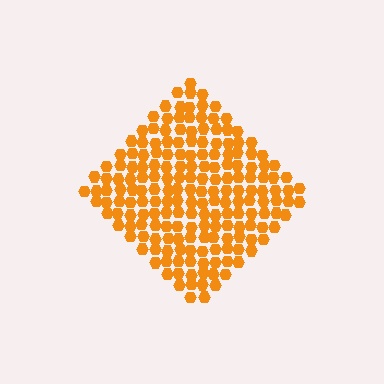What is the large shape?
The large shape is a diamond.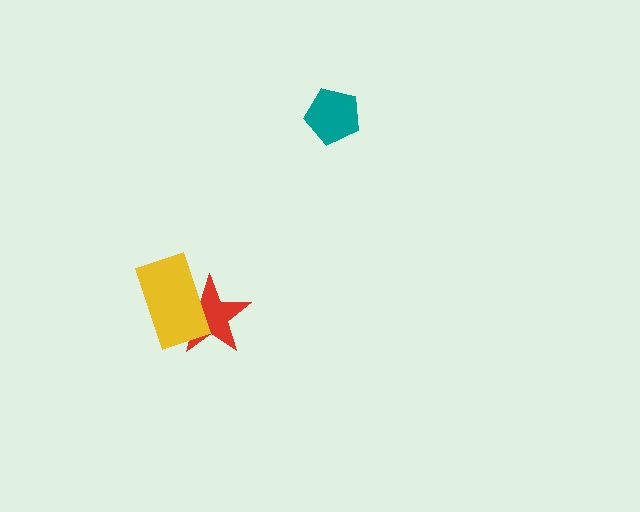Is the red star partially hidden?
Yes, it is partially covered by another shape.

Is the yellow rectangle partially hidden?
No, no other shape covers it.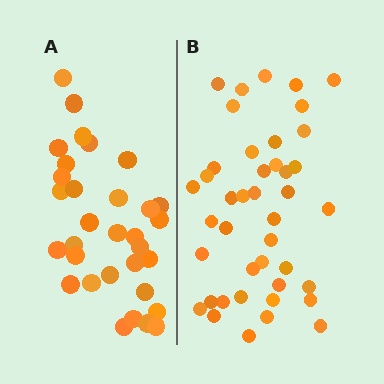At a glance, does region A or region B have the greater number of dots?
Region B (the right region) has more dots.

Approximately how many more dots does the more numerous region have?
Region B has roughly 10 or so more dots than region A.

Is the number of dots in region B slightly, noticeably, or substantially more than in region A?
Region B has noticeably more, but not dramatically so. The ratio is roughly 1.3 to 1.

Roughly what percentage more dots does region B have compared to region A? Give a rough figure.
About 30% more.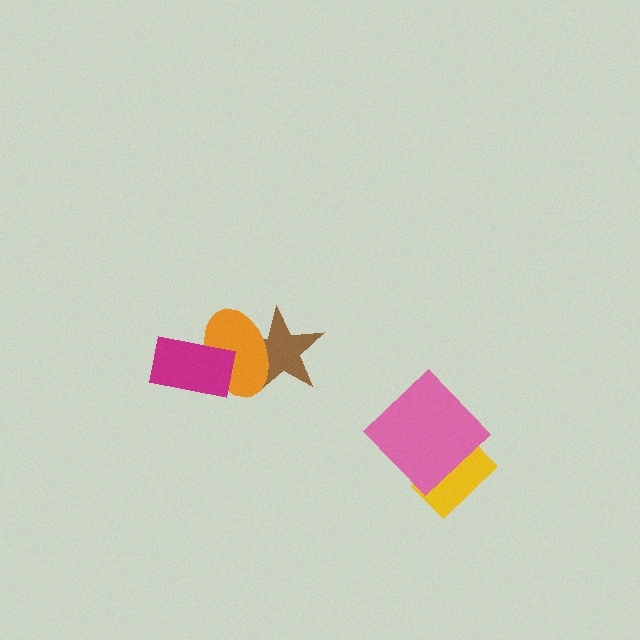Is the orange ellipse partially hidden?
Yes, it is partially covered by another shape.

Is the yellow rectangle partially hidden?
Yes, it is partially covered by another shape.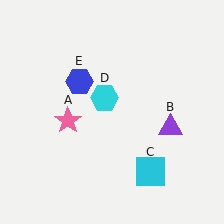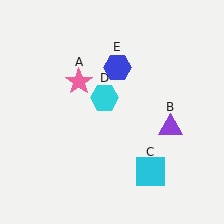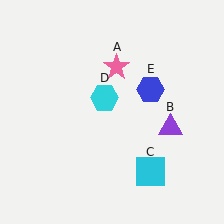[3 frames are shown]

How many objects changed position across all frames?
2 objects changed position: pink star (object A), blue hexagon (object E).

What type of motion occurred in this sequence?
The pink star (object A), blue hexagon (object E) rotated clockwise around the center of the scene.